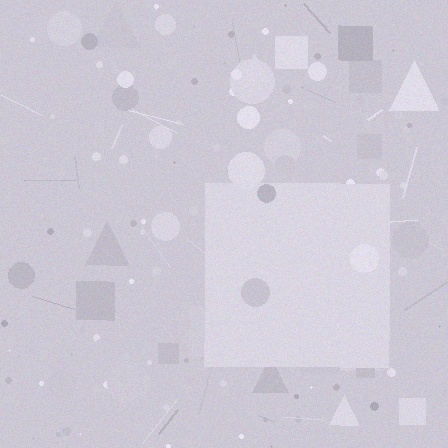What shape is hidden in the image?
A square is hidden in the image.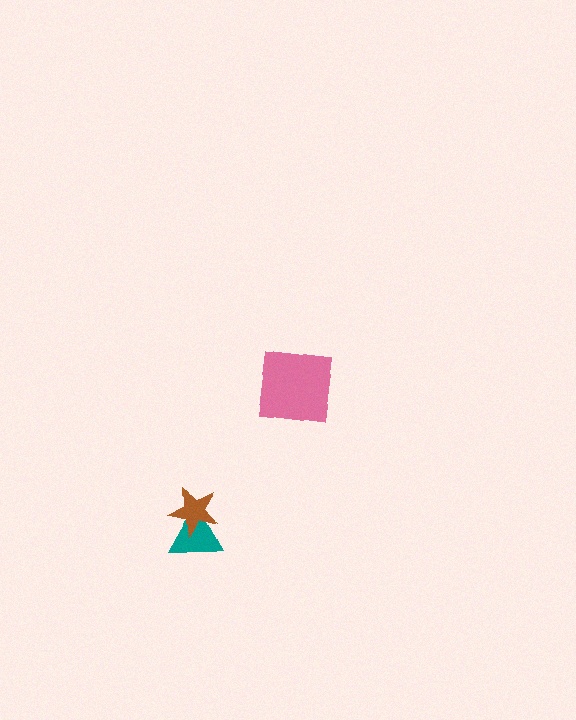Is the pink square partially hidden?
No, no other shape covers it.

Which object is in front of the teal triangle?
The brown star is in front of the teal triangle.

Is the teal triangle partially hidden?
Yes, it is partially covered by another shape.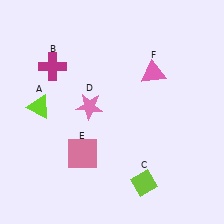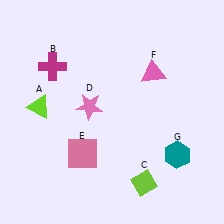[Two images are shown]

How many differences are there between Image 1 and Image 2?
There is 1 difference between the two images.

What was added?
A teal hexagon (G) was added in Image 2.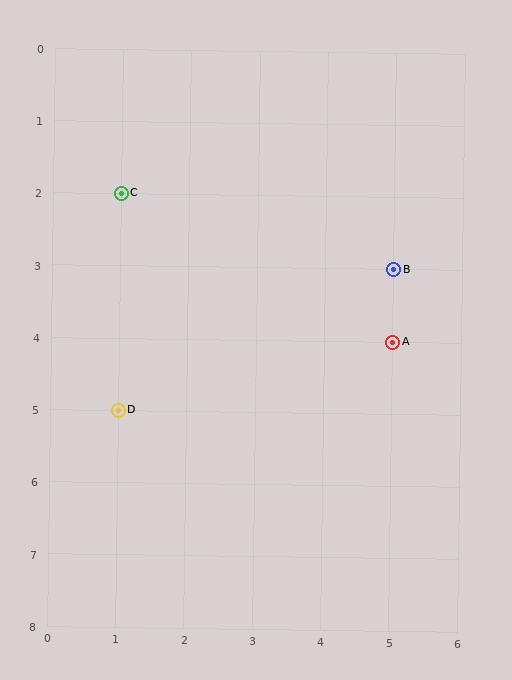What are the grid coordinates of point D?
Point D is at grid coordinates (1, 5).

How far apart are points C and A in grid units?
Points C and A are 4 columns and 2 rows apart (about 4.5 grid units diagonally).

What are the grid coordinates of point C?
Point C is at grid coordinates (1, 2).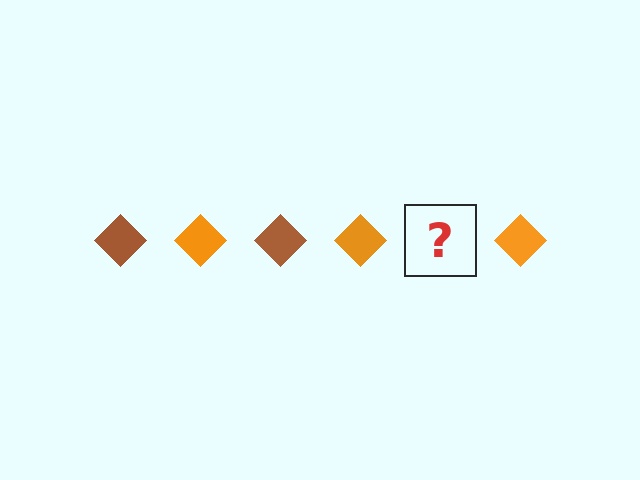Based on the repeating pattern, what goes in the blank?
The blank should be a brown diamond.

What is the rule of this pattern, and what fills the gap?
The rule is that the pattern cycles through brown, orange diamonds. The gap should be filled with a brown diamond.